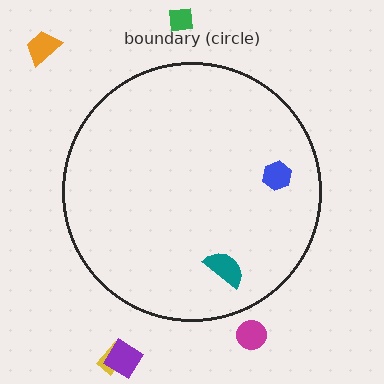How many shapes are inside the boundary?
2 inside, 5 outside.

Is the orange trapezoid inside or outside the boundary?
Outside.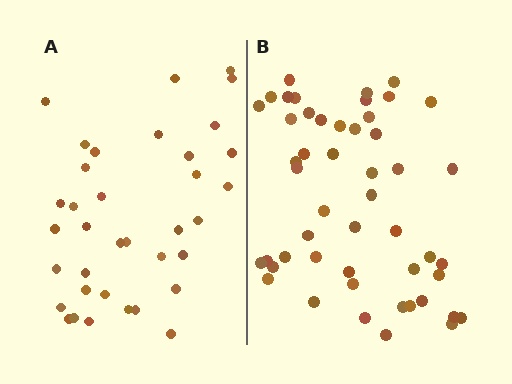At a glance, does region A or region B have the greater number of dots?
Region B (the right region) has more dots.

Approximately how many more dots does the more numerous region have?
Region B has approximately 15 more dots than region A.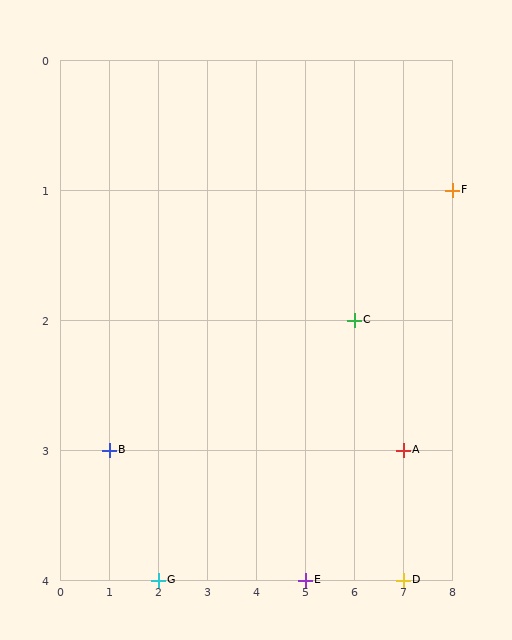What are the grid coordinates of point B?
Point B is at grid coordinates (1, 3).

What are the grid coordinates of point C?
Point C is at grid coordinates (6, 2).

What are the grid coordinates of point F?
Point F is at grid coordinates (8, 1).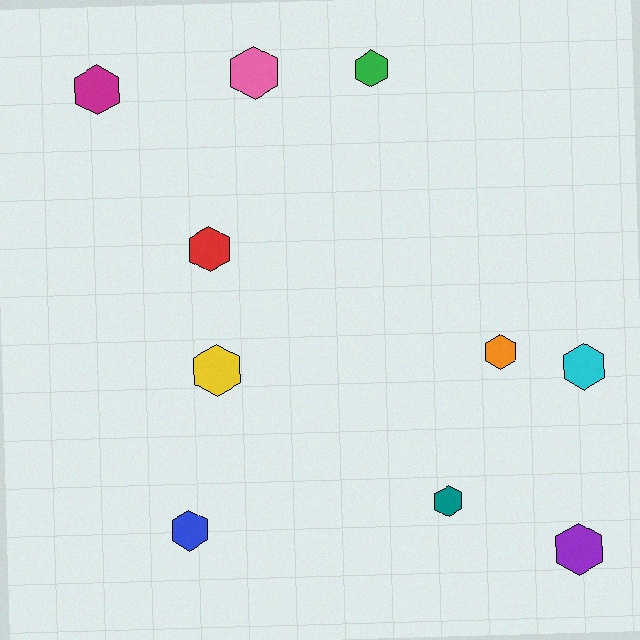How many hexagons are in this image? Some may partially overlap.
There are 10 hexagons.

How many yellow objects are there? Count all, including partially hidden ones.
There is 1 yellow object.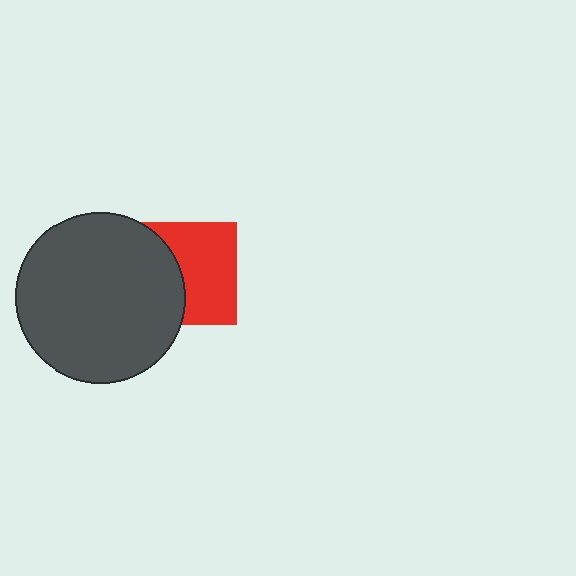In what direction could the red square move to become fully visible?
The red square could move right. That would shift it out from behind the dark gray circle entirely.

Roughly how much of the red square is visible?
About half of it is visible (roughly 59%).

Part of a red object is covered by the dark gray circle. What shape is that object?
It is a square.